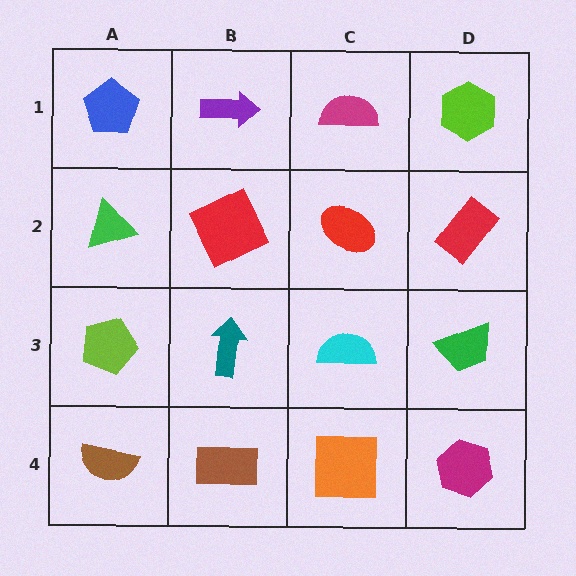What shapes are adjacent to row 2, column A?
A blue pentagon (row 1, column A), a lime pentagon (row 3, column A), a red square (row 2, column B).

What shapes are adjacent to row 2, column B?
A purple arrow (row 1, column B), a teal arrow (row 3, column B), a green triangle (row 2, column A), a red ellipse (row 2, column C).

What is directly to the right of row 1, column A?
A purple arrow.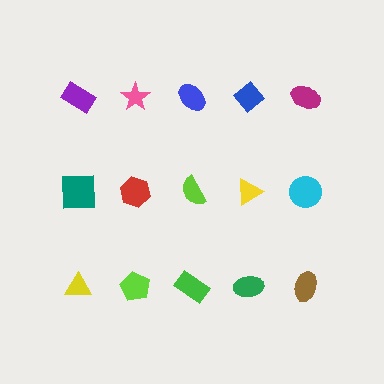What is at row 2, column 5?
A cyan circle.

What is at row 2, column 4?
A yellow triangle.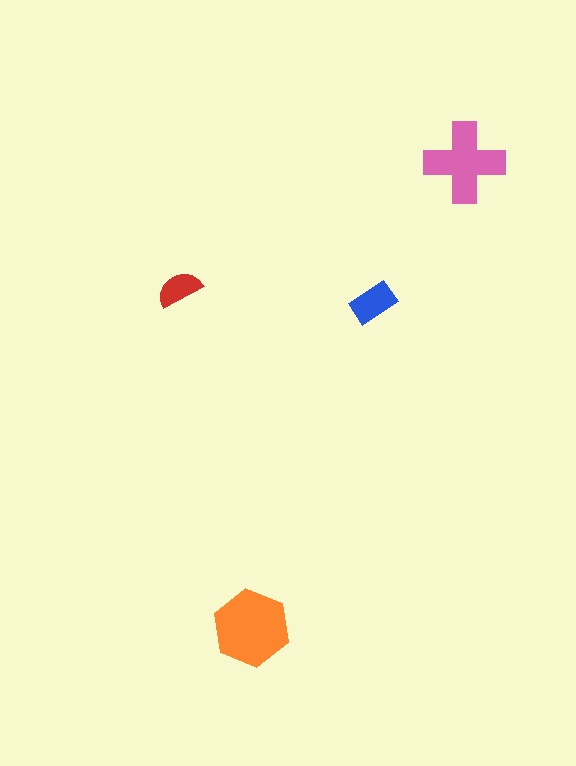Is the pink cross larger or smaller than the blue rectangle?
Larger.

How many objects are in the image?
There are 4 objects in the image.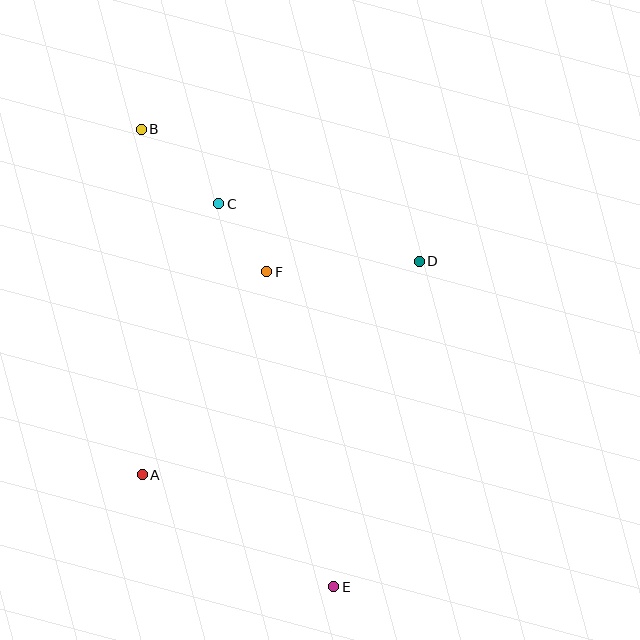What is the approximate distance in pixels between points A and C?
The distance between A and C is approximately 282 pixels.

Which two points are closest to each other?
Points C and F are closest to each other.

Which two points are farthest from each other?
Points B and E are farthest from each other.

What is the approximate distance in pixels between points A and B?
The distance between A and B is approximately 346 pixels.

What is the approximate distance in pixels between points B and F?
The distance between B and F is approximately 190 pixels.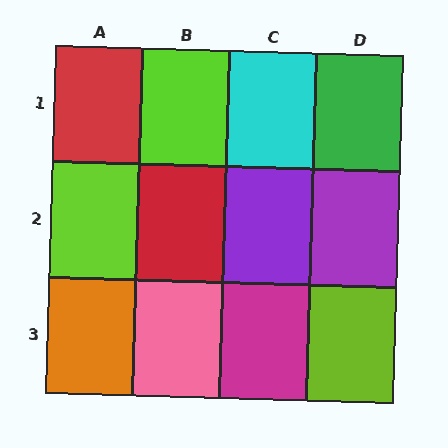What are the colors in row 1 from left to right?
Red, lime, cyan, green.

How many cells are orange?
1 cell is orange.